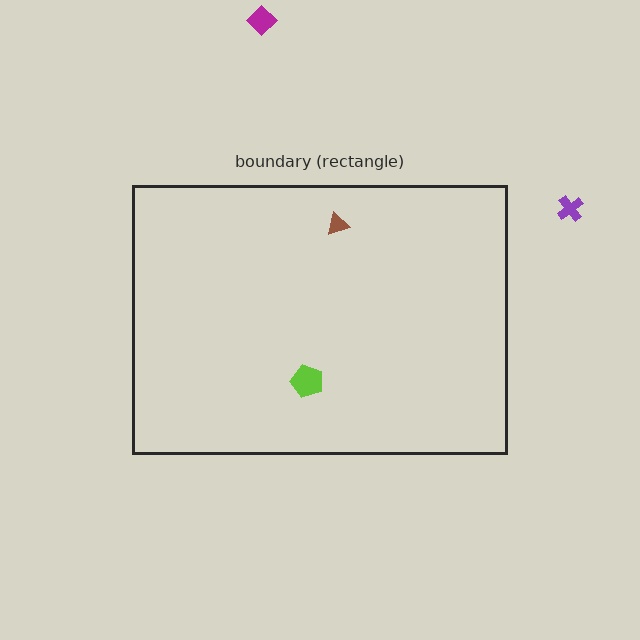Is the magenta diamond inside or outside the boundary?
Outside.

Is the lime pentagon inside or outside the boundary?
Inside.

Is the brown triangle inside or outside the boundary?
Inside.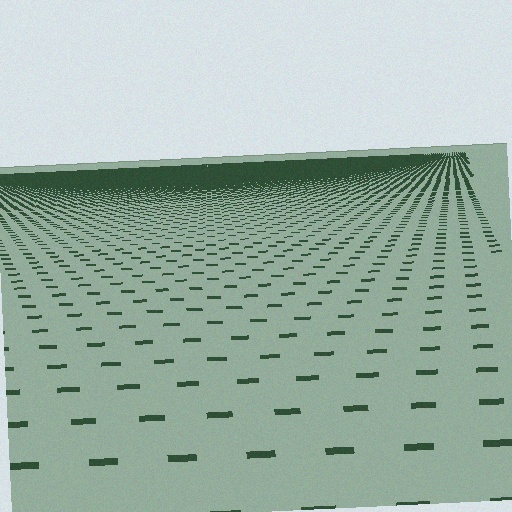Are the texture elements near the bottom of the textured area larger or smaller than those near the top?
Larger. Near the bottom, elements are closer to the viewer and appear at a bigger on-screen size.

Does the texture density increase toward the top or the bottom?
Density increases toward the top.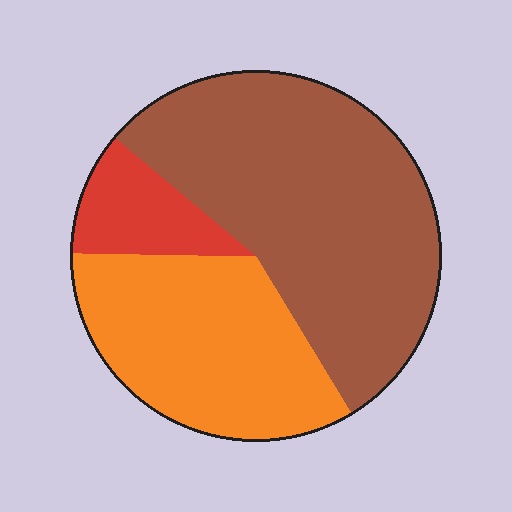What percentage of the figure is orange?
Orange takes up between a quarter and a half of the figure.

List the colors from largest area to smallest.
From largest to smallest: brown, orange, red.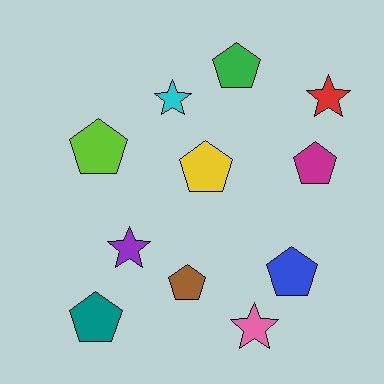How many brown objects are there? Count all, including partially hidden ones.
There is 1 brown object.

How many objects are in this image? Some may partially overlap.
There are 11 objects.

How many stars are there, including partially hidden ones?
There are 4 stars.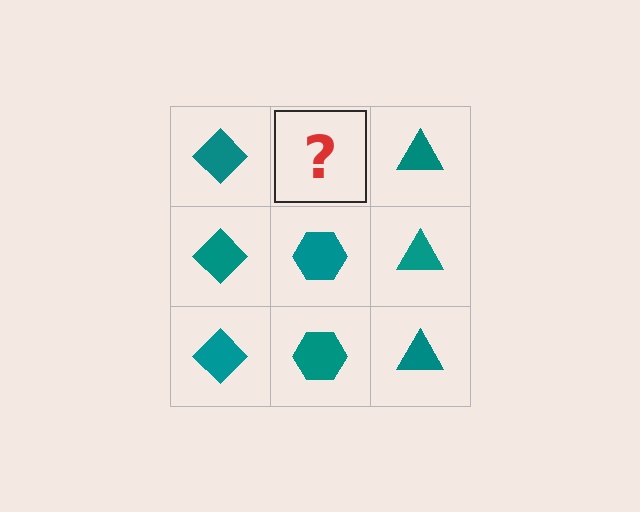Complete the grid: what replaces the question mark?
The question mark should be replaced with a teal hexagon.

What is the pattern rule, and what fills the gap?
The rule is that each column has a consistent shape. The gap should be filled with a teal hexagon.